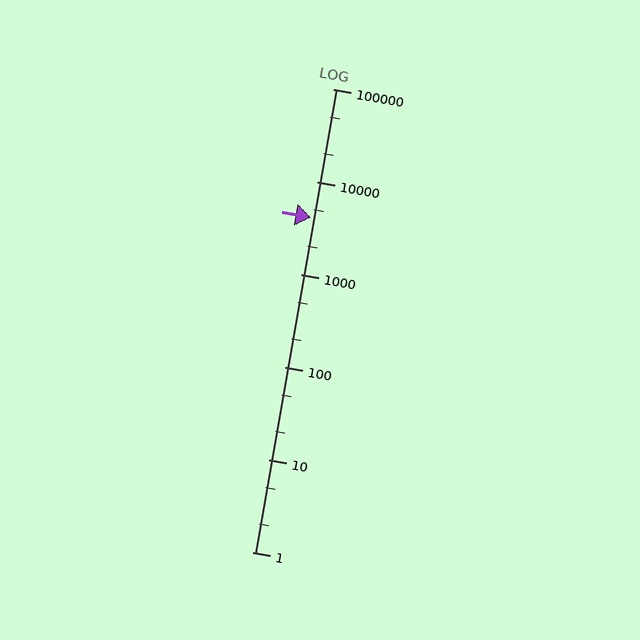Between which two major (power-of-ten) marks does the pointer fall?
The pointer is between 1000 and 10000.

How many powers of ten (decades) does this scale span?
The scale spans 5 decades, from 1 to 100000.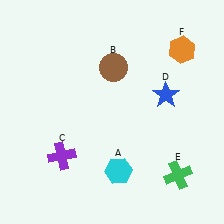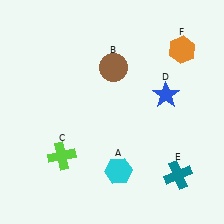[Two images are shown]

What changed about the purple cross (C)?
In Image 1, C is purple. In Image 2, it changed to lime.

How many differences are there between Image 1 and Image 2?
There are 2 differences between the two images.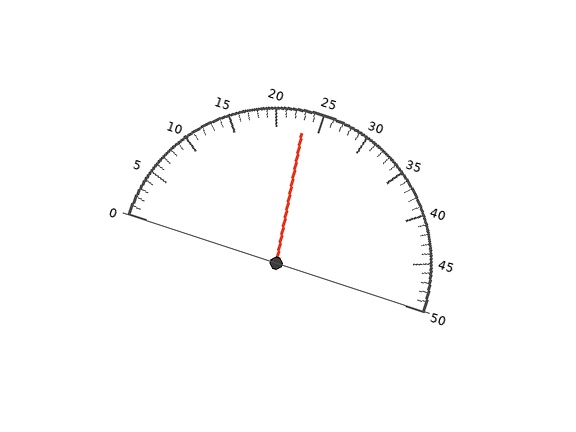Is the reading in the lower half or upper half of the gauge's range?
The reading is in the lower half of the range (0 to 50).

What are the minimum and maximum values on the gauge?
The gauge ranges from 0 to 50.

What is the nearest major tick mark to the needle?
The nearest major tick mark is 25.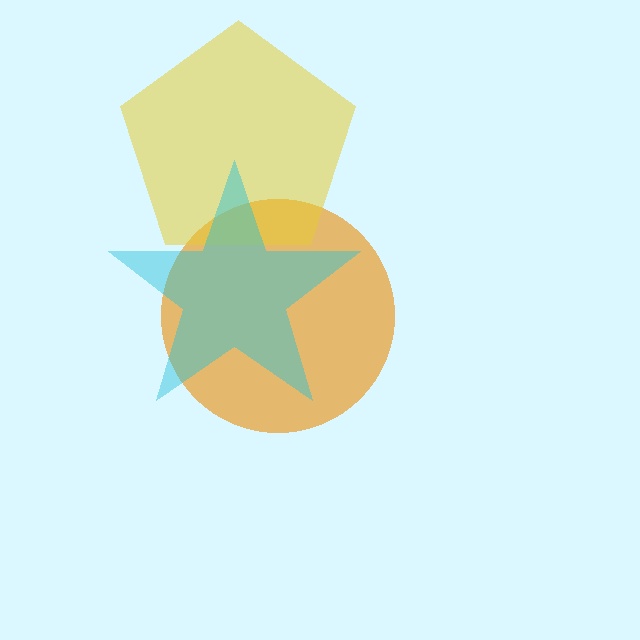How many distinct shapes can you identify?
There are 3 distinct shapes: an orange circle, a yellow pentagon, a cyan star.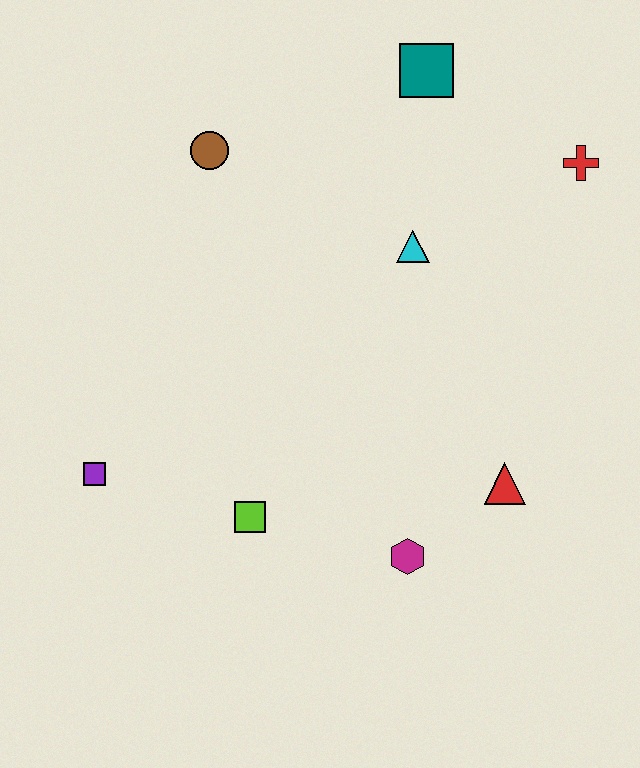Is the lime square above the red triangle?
No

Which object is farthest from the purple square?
The red cross is farthest from the purple square.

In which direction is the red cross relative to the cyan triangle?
The red cross is to the right of the cyan triangle.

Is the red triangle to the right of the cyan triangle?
Yes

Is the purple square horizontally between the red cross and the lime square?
No